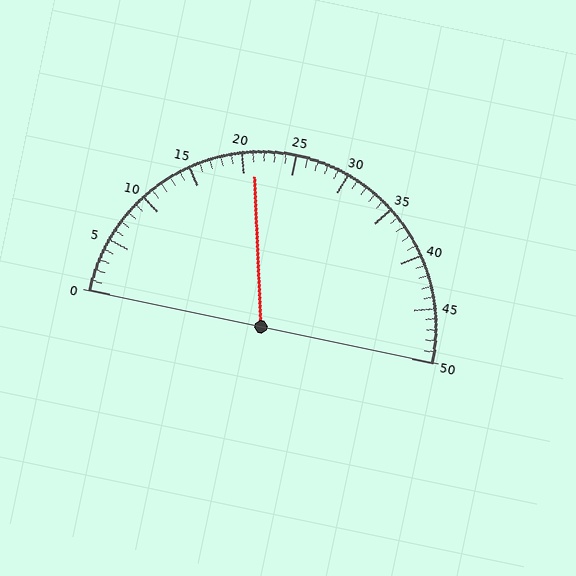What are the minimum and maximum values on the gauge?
The gauge ranges from 0 to 50.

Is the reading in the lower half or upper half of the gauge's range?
The reading is in the lower half of the range (0 to 50).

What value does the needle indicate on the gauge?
The needle indicates approximately 21.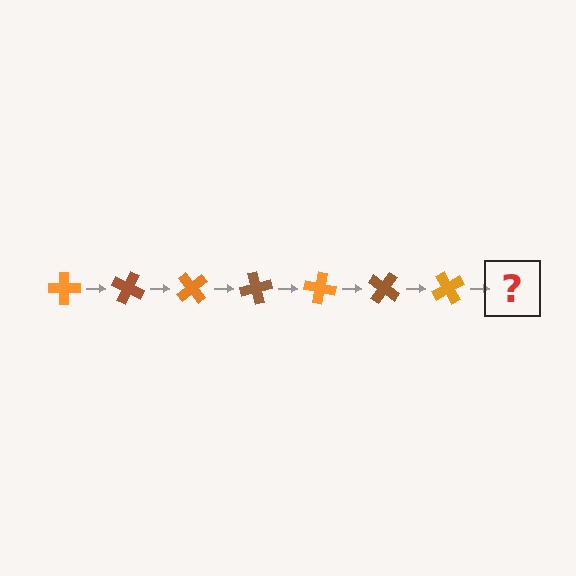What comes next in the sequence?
The next element should be a brown cross, rotated 175 degrees from the start.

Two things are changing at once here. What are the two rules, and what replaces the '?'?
The two rules are that it rotates 25 degrees each step and the color cycles through orange and brown. The '?' should be a brown cross, rotated 175 degrees from the start.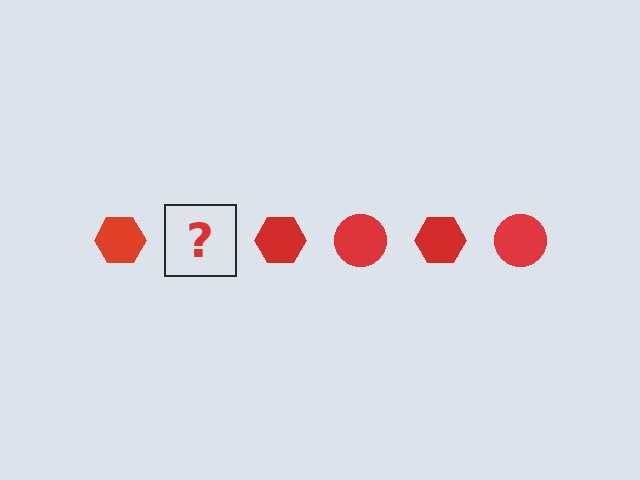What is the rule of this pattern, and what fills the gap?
The rule is that the pattern cycles through hexagon, circle shapes in red. The gap should be filled with a red circle.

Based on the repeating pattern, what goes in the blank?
The blank should be a red circle.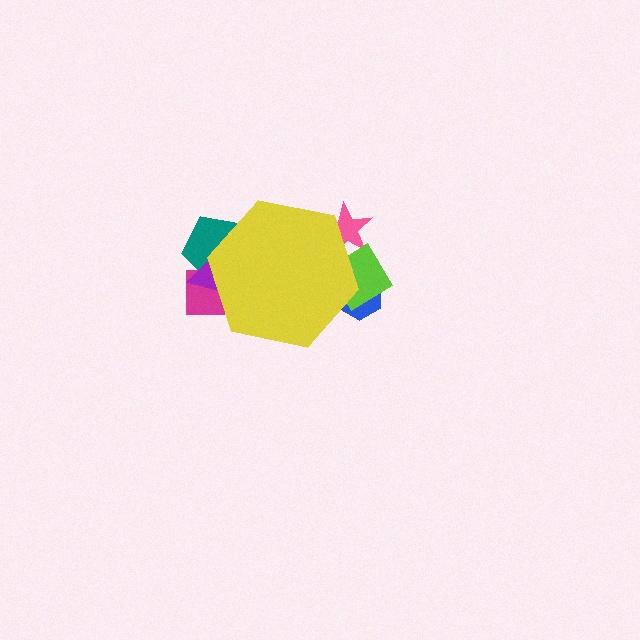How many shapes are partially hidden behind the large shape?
6 shapes are partially hidden.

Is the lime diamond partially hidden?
Yes, the lime diamond is partially hidden behind the yellow hexagon.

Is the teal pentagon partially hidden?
Yes, the teal pentagon is partially hidden behind the yellow hexagon.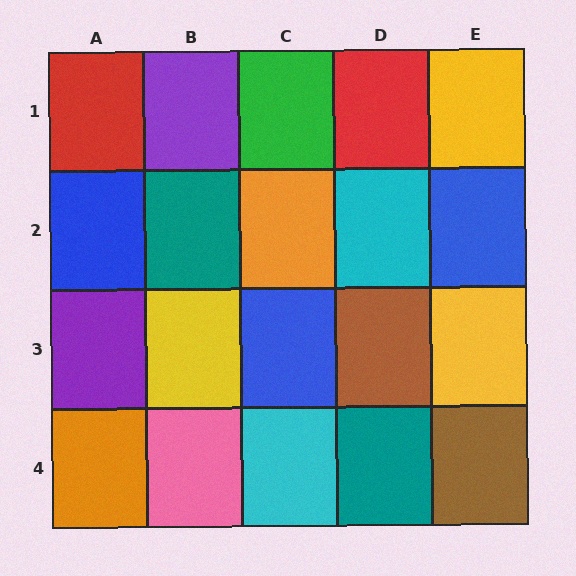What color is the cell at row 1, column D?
Red.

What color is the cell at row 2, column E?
Blue.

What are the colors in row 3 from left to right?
Purple, yellow, blue, brown, yellow.